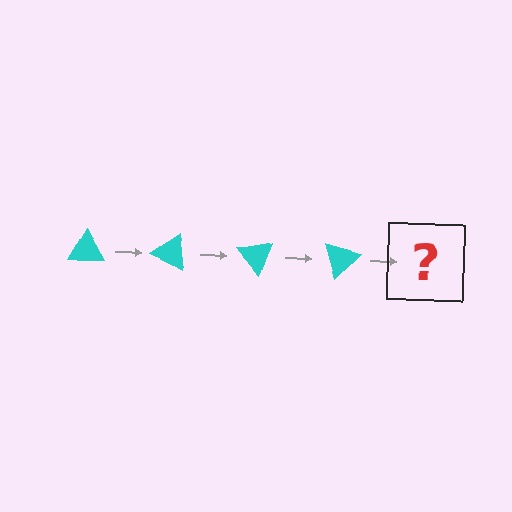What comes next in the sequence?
The next element should be a cyan triangle rotated 100 degrees.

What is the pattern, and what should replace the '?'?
The pattern is that the triangle rotates 25 degrees each step. The '?' should be a cyan triangle rotated 100 degrees.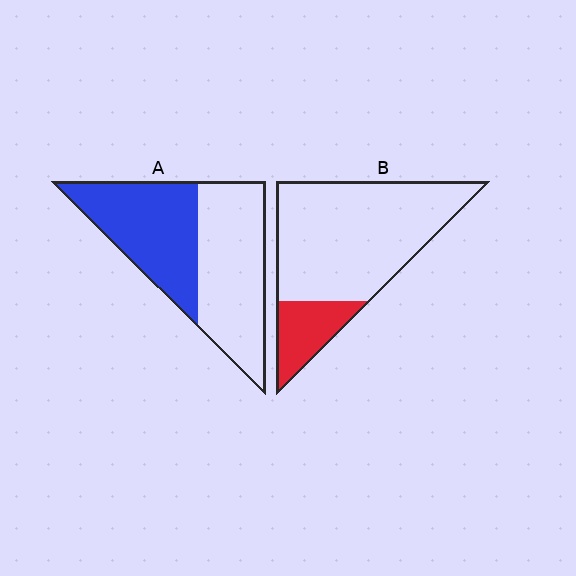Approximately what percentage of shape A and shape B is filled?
A is approximately 45% and B is approximately 20%.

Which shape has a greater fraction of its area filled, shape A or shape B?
Shape A.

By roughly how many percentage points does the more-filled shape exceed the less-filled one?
By roughly 25 percentage points (A over B).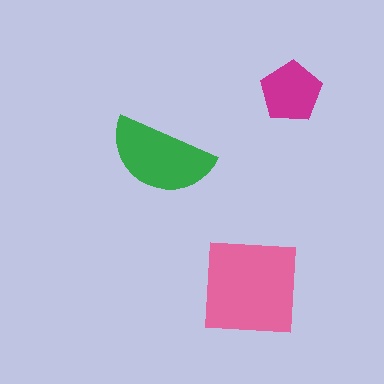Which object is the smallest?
The magenta pentagon.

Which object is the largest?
The pink square.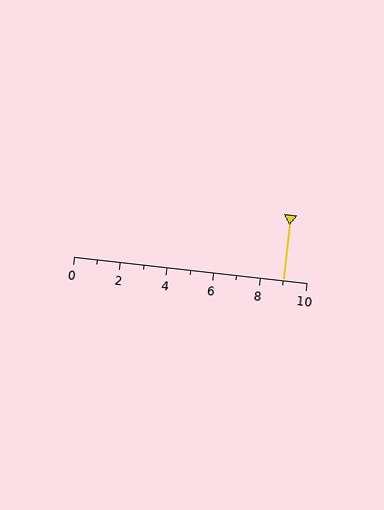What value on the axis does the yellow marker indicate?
The marker indicates approximately 9.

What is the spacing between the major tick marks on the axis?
The major ticks are spaced 2 apart.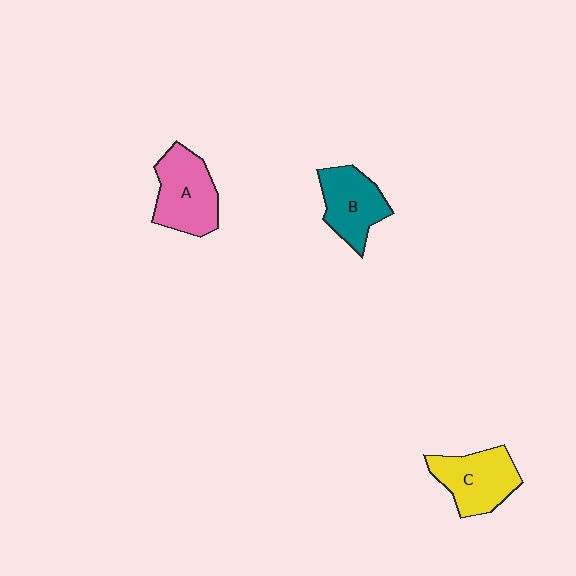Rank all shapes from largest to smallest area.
From largest to smallest: A (pink), C (yellow), B (teal).